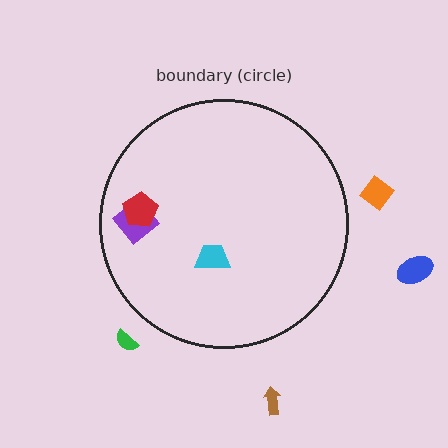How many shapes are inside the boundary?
3 inside, 4 outside.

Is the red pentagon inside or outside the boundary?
Inside.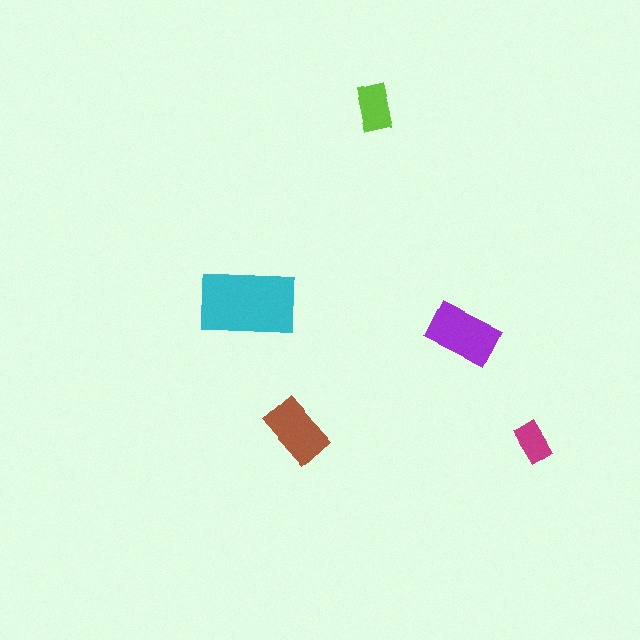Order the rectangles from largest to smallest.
the cyan one, the purple one, the brown one, the lime one, the magenta one.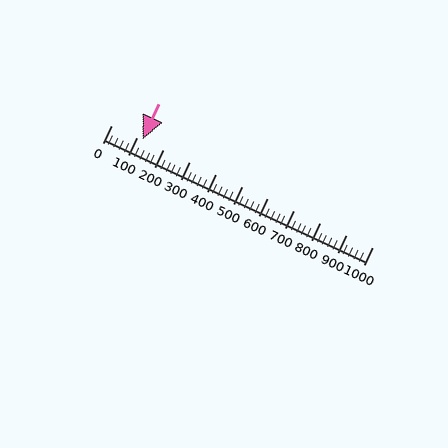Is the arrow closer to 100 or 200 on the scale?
The arrow is closer to 100.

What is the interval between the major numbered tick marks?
The major tick marks are spaced 100 units apart.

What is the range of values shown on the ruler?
The ruler shows values from 0 to 1000.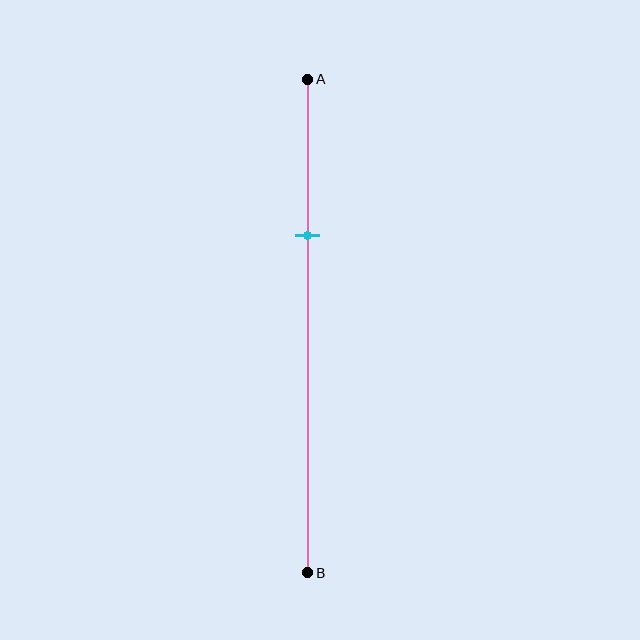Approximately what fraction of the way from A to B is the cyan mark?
The cyan mark is approximately 30% of the way from A to B.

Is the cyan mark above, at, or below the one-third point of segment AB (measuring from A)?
The cyan mark is approximately at the one-third point of segment AB.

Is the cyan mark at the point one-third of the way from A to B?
Yes, the mark is approximately at the one-third point.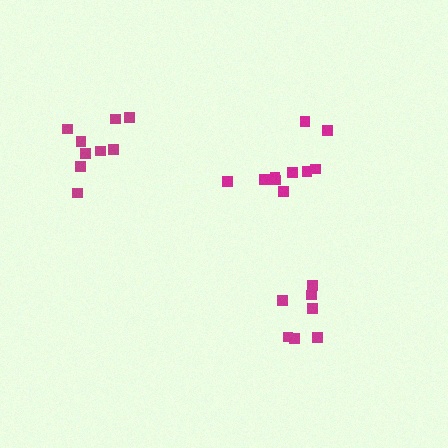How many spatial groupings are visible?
There are 3 spatial groupings.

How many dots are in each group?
Group 1: 10 dots, Group 2: 9 dots, Group 3: 7 dots (26 total).